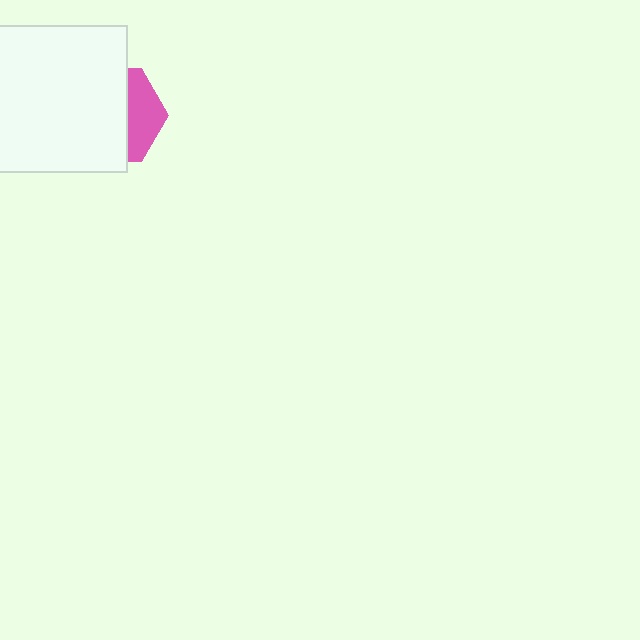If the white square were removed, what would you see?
You would see the complete pink hexagon.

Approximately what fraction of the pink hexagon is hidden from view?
Roughly 66% of the pink hexagon is hidden behind the white square.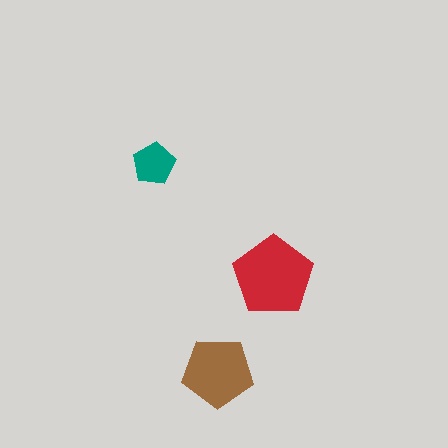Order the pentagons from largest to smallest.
the red one, the brown one, the teal one.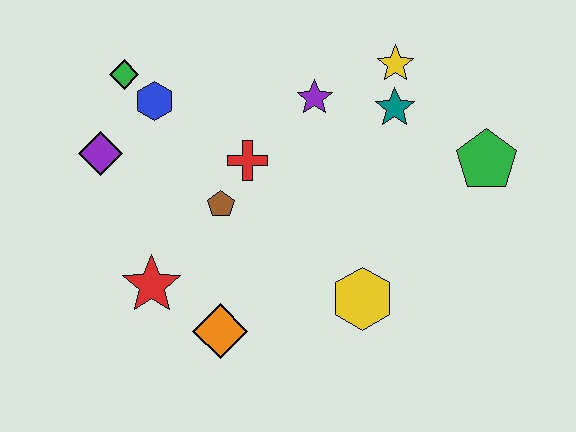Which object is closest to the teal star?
The yellow star is closest to the teal star.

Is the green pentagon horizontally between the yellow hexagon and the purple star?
No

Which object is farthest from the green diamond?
The green pentagon is farthest from the green diamond.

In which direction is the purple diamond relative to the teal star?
The purple diamond is to the left of the teal star.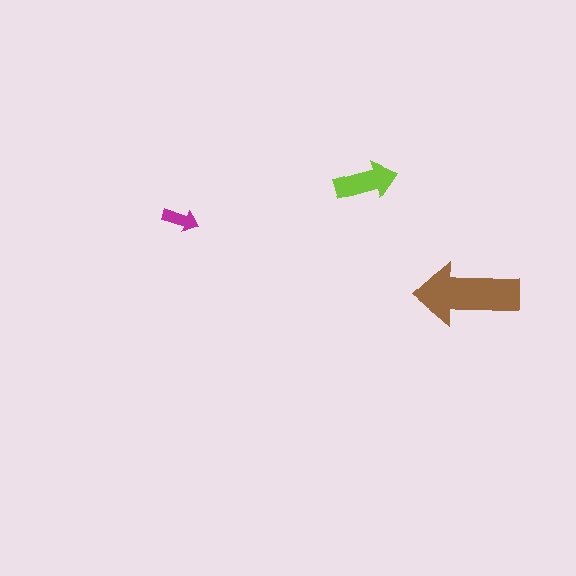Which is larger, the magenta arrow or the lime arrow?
The lime one.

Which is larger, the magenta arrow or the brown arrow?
The brown one.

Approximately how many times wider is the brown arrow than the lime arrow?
About 1.5 times wider.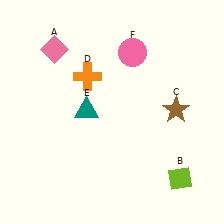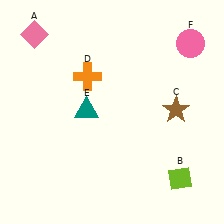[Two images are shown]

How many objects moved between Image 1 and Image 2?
2 objects moved between the two images.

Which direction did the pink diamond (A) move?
The pink diamond (A) moved left.